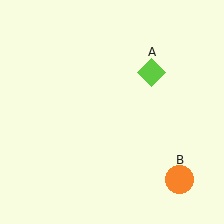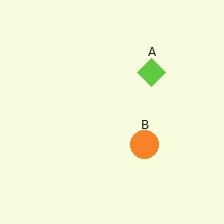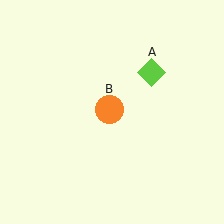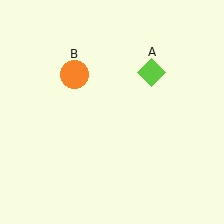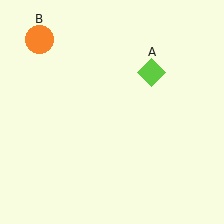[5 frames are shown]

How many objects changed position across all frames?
1 object changed position: orange circle (object B).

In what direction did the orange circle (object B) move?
The orange circle (object B) moved up and to the left.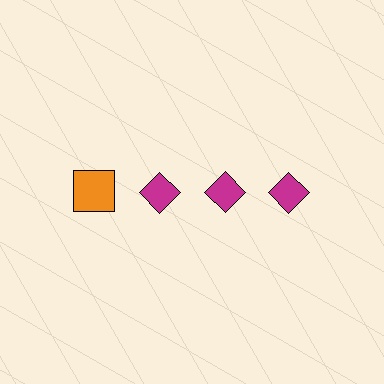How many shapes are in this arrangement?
There are 4 shapes arranged in a grid pattern.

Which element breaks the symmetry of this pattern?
The orange square in the top row, leftmost column breaks the symmetry. All other shapes are magenta diamonds.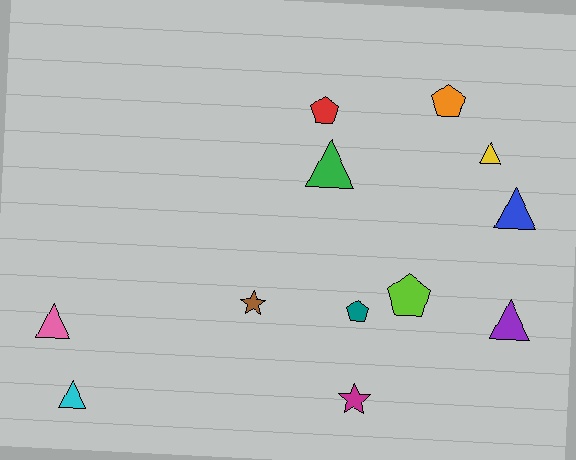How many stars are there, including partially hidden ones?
There are 2 stars.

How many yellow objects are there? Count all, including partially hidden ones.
There is 1 yellow object.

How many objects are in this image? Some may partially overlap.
There are 12 objects.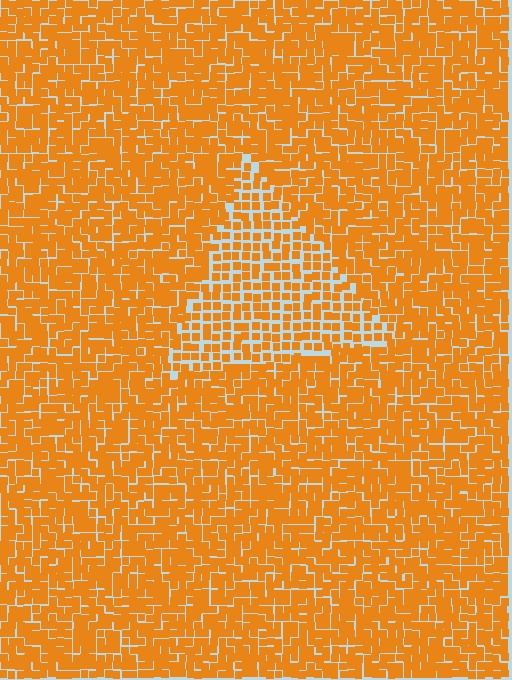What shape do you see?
I see a triangle.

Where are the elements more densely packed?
The elements are more densely packed outside the triangle boundary.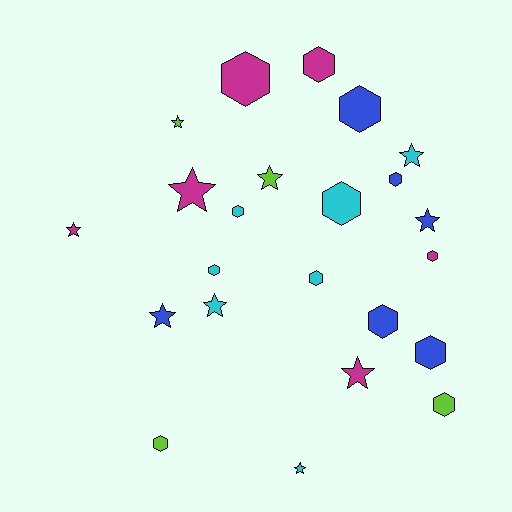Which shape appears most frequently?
Hexagon, with 13 objects.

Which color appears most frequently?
Cyan, with 7 objects.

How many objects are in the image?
There are 23 objects.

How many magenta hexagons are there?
There are 3 magenta hexagons.